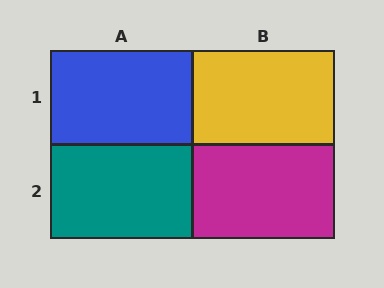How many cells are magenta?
1 cell is magenta.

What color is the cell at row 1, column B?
Yellow.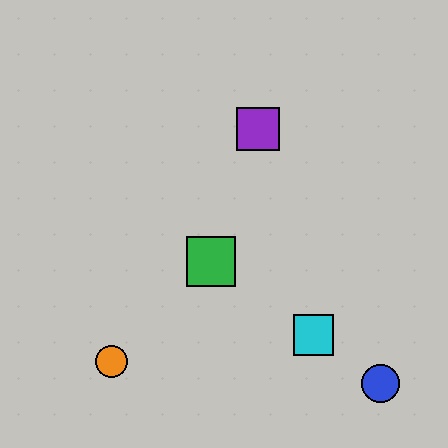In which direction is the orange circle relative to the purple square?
The orange circle is below the purple square.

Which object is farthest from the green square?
The blue circle is farthest from the green square.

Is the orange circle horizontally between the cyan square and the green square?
No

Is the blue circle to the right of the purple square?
Yes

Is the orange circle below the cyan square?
Yes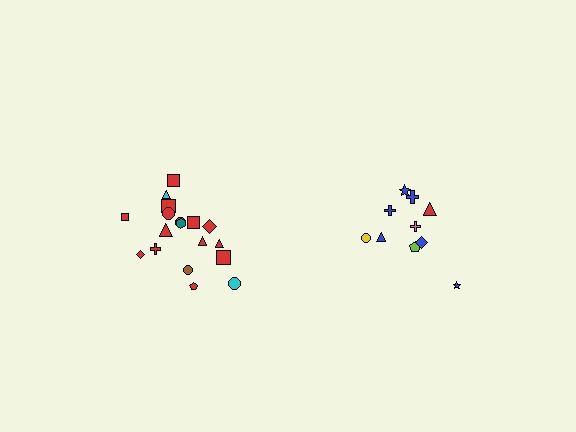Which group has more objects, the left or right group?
The left group.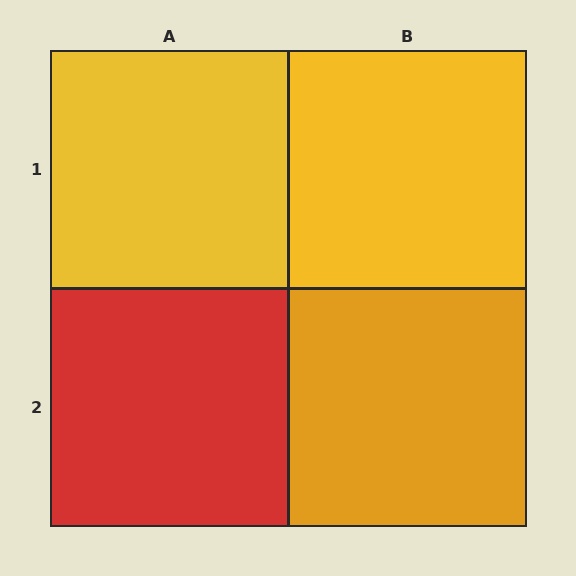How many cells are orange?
1 cell is orange.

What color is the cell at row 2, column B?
Orange.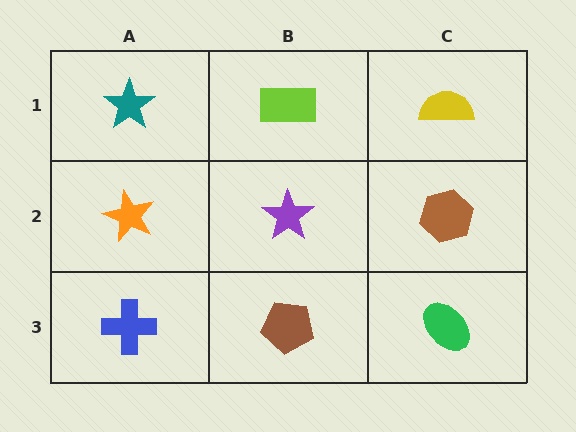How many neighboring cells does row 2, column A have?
3.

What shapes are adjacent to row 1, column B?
A purple star (row 2, column B), a teal star (row 1, column A), a yellow semicircle (row 1, column C).